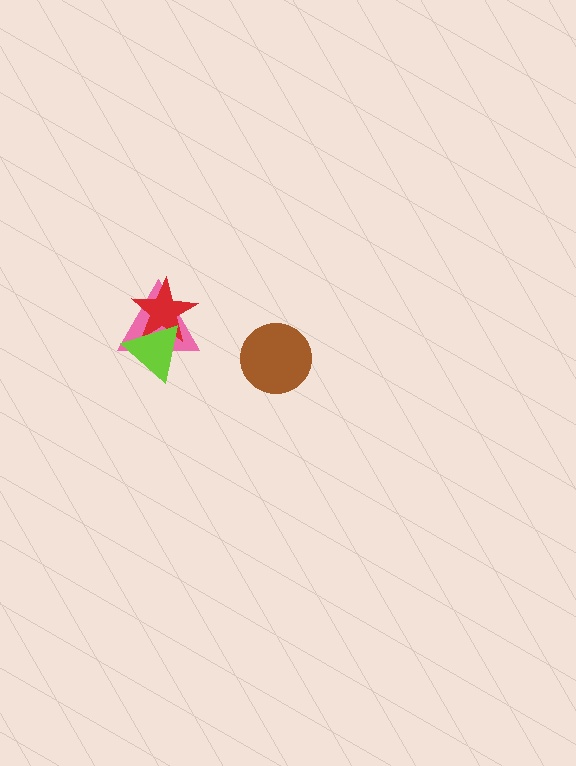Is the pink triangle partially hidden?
Yes, it is partially covered by another shape.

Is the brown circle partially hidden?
No, no other shape covers it.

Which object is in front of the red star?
The lime triangle is in front of the red star.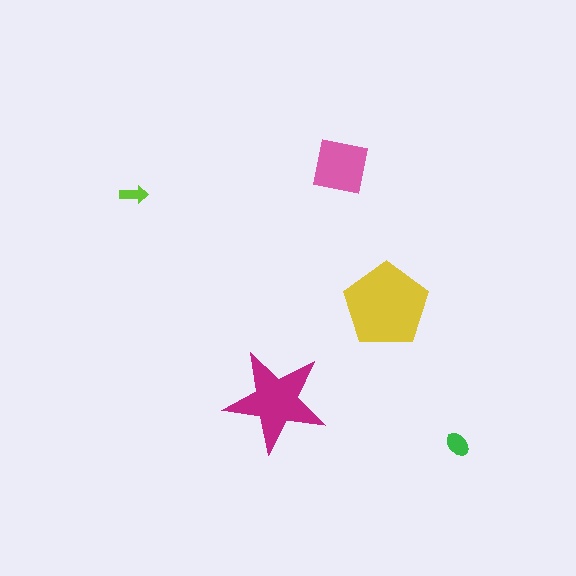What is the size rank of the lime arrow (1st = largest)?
5th.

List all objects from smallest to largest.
The lime arrow, the green ellipse, the pink square, the magenta star, the yellow pentagon.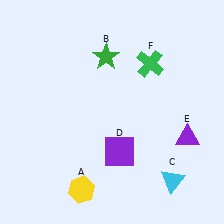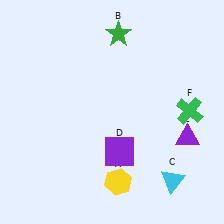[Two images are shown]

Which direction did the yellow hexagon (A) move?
The yellow hexagon (A) moved right.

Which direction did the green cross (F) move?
The green cross (F) moved down.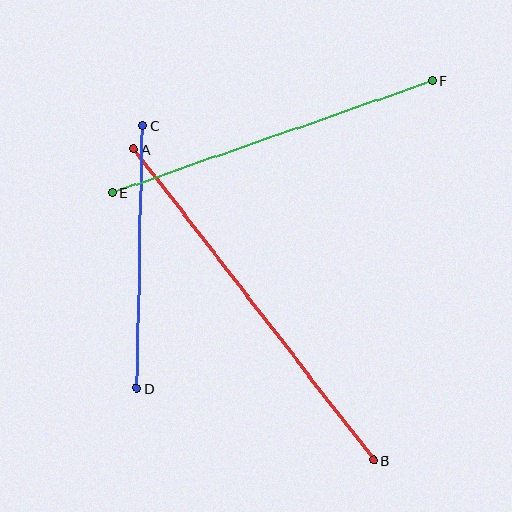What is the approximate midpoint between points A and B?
The midpoint is at approximately (254, 305) pixels.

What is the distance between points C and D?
The distance is approximately 263 pixels.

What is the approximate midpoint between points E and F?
The midpoint is at approximately (272, 137) pixels.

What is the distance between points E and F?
The distance is approximately 339 pixels.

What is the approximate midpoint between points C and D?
The midpoint is at approximately (140, 257) pixels.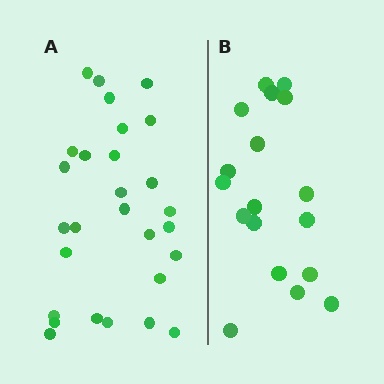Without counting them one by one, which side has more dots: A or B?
Region A (the left region) has more dots.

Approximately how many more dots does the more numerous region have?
Region A has roughly 10 or so more dots than region B.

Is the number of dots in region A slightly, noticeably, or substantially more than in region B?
Region A has substantially more. The ratio is roughly 1.6 to 1.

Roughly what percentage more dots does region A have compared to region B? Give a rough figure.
About 55% more.